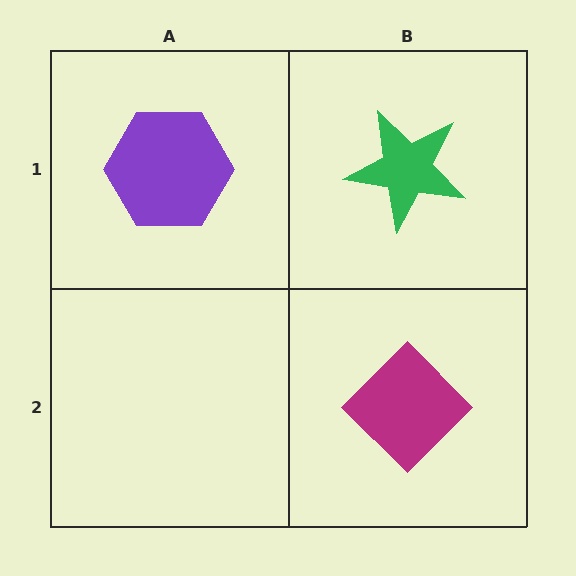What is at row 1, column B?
A green star.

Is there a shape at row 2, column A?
No, that cell is empty.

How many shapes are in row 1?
2 shapes.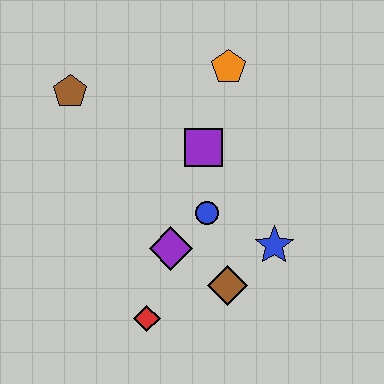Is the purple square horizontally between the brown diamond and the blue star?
No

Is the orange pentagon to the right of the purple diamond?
Yes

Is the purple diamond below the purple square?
Yes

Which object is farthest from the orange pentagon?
The red diamond is farthest from the orange pentagon.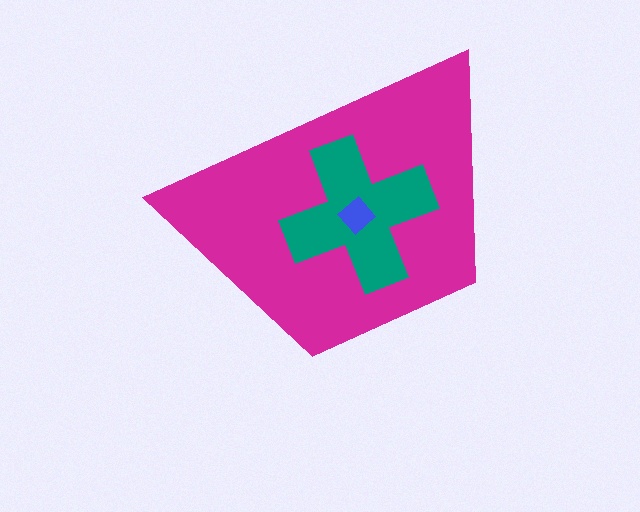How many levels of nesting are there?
3.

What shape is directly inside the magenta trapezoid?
The teal cross.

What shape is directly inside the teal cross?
The blue diamond.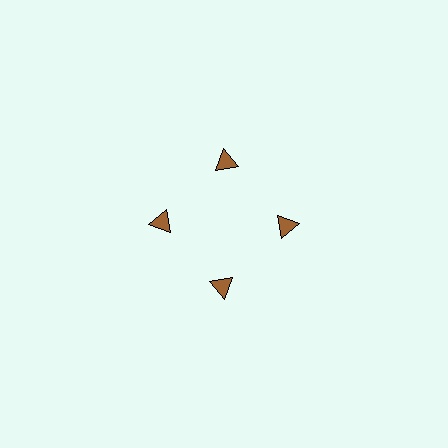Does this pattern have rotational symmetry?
Yes, this pattern has 4-fold rotational symmetry. It looks the same after rotating 90 degrees around the center.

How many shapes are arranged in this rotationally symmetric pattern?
There are 4 shapes, arranged in 4 groups of 1.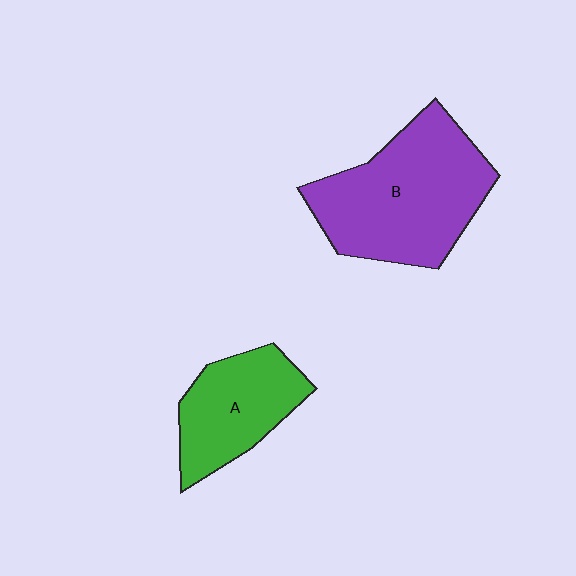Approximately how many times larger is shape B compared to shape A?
Approximately 1.7 times.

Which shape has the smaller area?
Shape A (green).